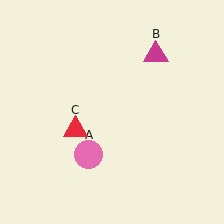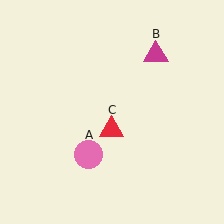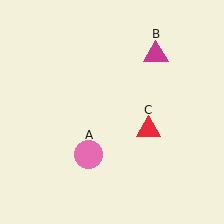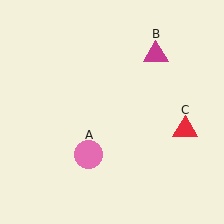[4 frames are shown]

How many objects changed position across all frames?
1 object changed position: red triangle (object C).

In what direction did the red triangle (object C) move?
The red triangle (object C) moved right.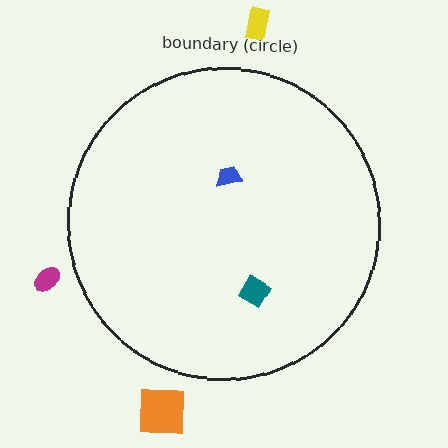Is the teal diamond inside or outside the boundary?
Inside.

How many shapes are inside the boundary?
2 inside, 3 outside.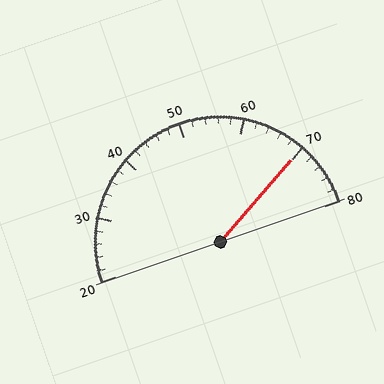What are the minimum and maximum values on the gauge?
The gauge ranges from 20 to 80.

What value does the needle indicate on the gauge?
The needle indicates approximately 70.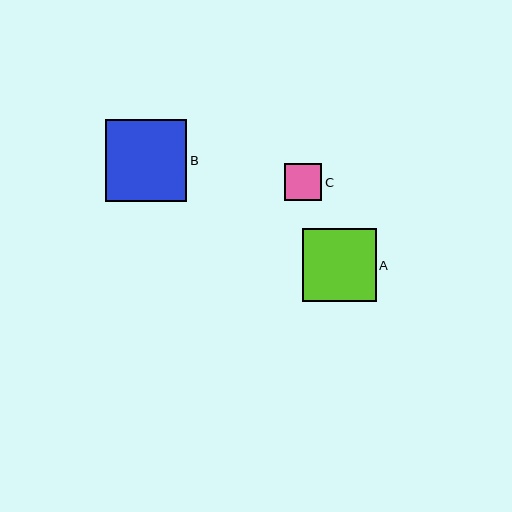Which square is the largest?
Square B is the largest with a size of approximately 81 pixels.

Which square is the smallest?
Square C is the smallest with a size of approximately 37 pixels.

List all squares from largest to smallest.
From largest to smallest: B, A, C.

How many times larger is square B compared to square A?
Square B is approximately 1.1 times the size of square A.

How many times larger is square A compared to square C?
Square A is approximately 2.0 times the size of square C.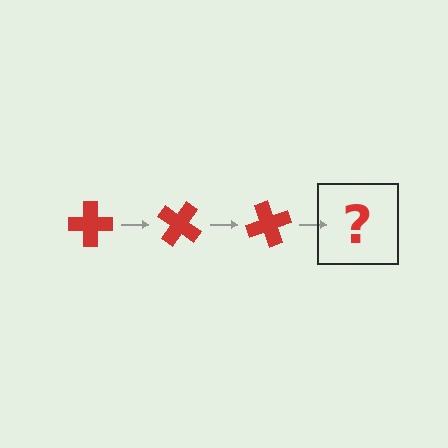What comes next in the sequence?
The next element should be a red cross rotated 105 degrees.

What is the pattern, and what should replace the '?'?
The pattern is that the cross rotates 35 degrees each step. The '?' should be a red cross rotated 105 degrees.